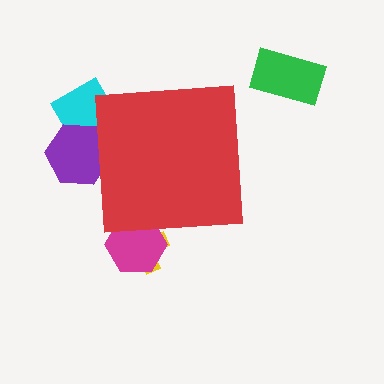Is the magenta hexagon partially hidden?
Yes, the magenta hexagon is partially hidden behind the red square.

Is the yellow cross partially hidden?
Yes, the yellow cross is partially hidden behind the red square.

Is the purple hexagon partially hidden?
Yes, the purple hexagon is partially hidden behind the red square.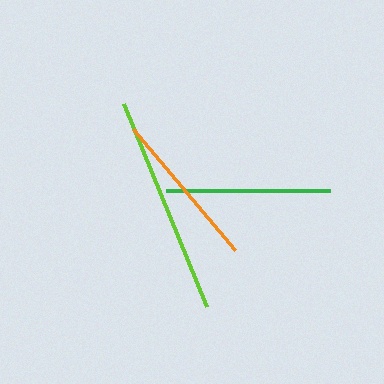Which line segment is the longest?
The lime line is the longest at approximately 219 pixels.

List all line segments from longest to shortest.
From longest to shortest: lime, green, orange.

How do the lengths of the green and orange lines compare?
The green and orange lines are approximately the same length.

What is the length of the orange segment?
The orange segment is approximately 158 pixels long.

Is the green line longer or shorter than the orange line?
The green line is longer than the orange line.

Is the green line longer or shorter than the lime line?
The lime line is longer than the green line.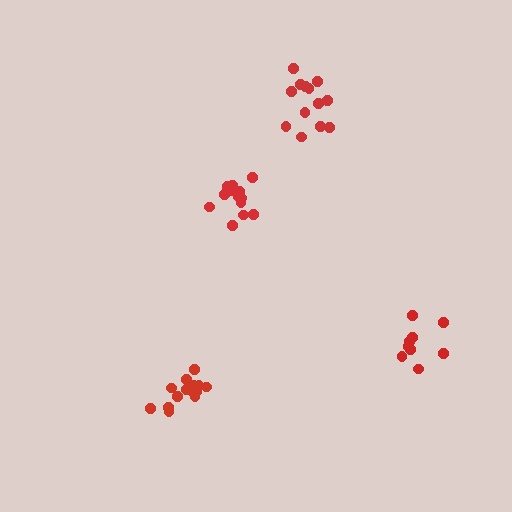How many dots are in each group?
Group 1: 13 dots, Group 2: 13 dots, Group 3: 15 dots, Group 4: 9 dots (50 total).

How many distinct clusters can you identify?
There are 4 distinct clusters.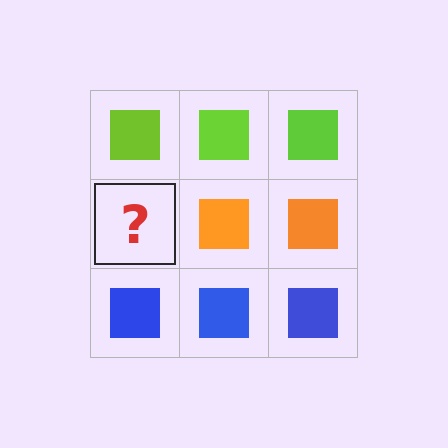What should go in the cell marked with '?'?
The missing cell should contain an orange square.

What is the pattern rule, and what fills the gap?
The rule is that each row has a consistent color. The gap should be filled with an orange square.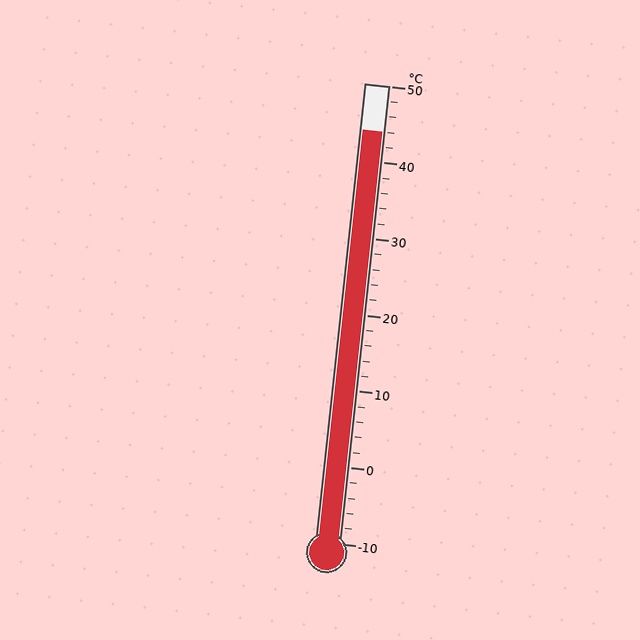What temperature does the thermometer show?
The thermometer shows approximately 44°C.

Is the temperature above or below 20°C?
The temperature is above 20°C.